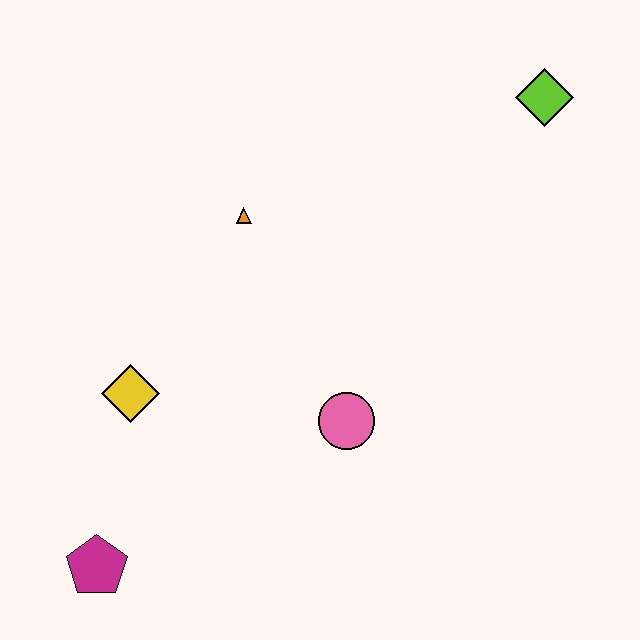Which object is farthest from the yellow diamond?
The lime diamond is farthest from the yellow diamond.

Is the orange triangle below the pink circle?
No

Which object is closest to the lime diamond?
The orange triangle is closest to the lime diamond.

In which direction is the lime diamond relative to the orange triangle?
The lime diamond is to the right of the orange triangle.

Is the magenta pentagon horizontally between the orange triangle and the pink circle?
No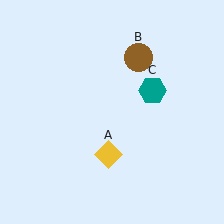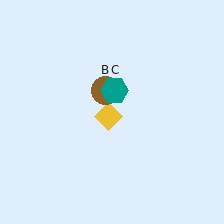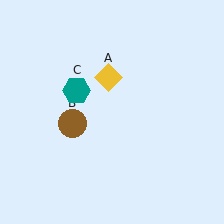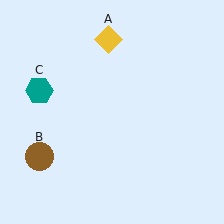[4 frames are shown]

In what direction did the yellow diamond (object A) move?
The yellow diamond (object A) moved up.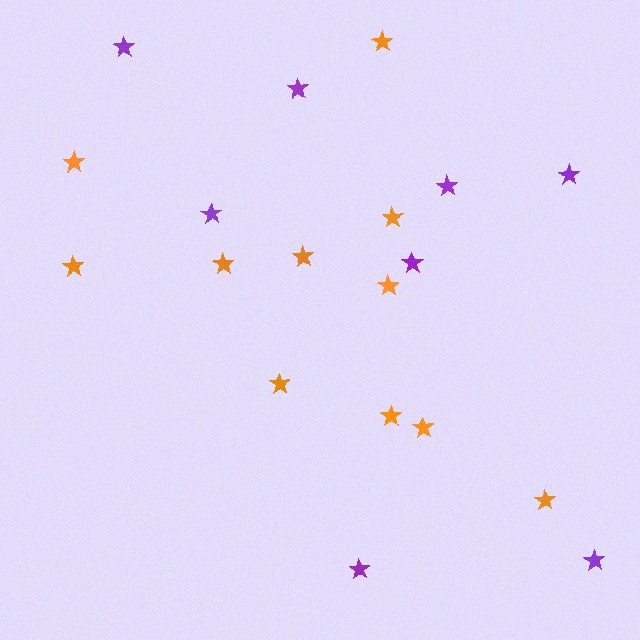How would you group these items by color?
There are 2 groups: one group of orange stars (11) and one group of purple stars (8).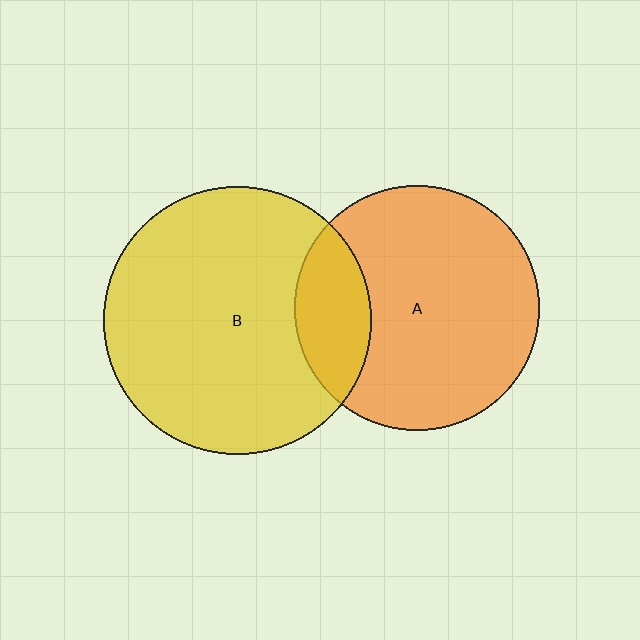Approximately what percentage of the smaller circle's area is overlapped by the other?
Approximately 20%.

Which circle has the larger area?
Circle B (yellow).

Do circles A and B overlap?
Yes.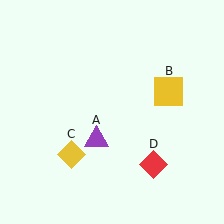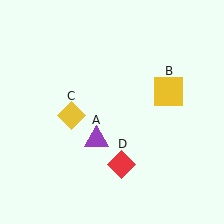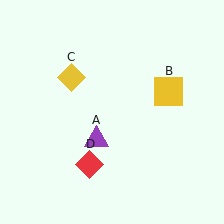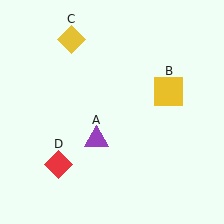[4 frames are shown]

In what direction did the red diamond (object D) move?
The red diamond (object D) moved left.